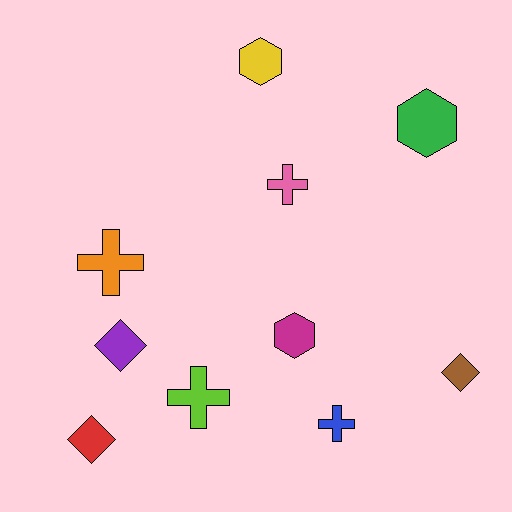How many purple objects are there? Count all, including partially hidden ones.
There is 1 purple object.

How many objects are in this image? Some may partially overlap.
There are 10 objects.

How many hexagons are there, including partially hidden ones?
There are 3 hexagons.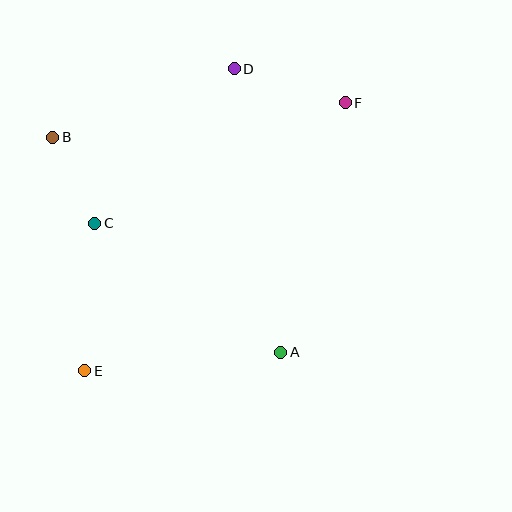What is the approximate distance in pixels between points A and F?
The distance between A and F is approximately 258 pixels.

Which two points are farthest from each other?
Points E and F are farthest from each other.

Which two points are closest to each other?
Points B and C are closest to each other.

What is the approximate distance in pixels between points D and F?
The distance between D and F is approximately 116 pixels.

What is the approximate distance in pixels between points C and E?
The distance between C and E is approximately 148 pixels.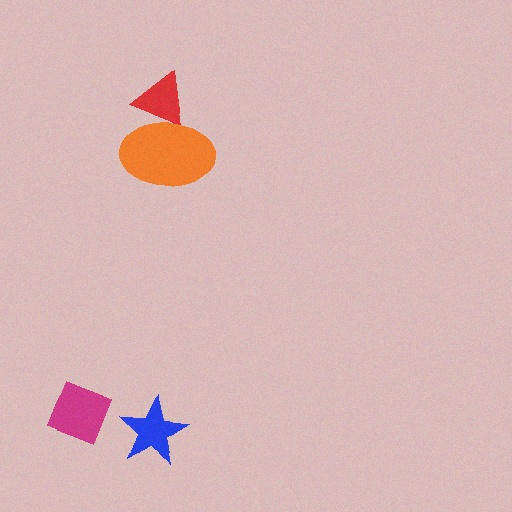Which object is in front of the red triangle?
The orange ellipse is in front of the red triangle.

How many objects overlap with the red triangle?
1 object overlaps with the red triangle.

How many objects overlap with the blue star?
0 objects overlap with the blue star.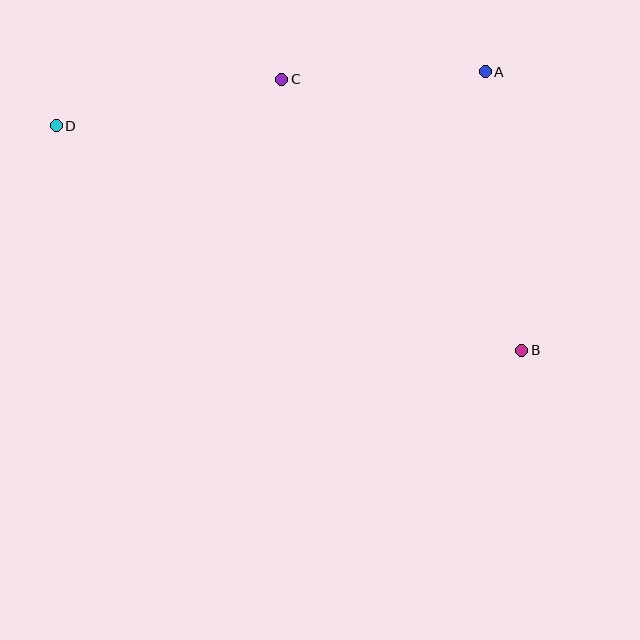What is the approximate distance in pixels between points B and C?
The distance between B and C is approximately 362 pixels.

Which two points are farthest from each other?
Points B and D are farthest from each other.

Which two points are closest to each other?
Points A and C are closest to each other.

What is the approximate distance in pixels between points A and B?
The distance between A and B is approximately 281 pixels.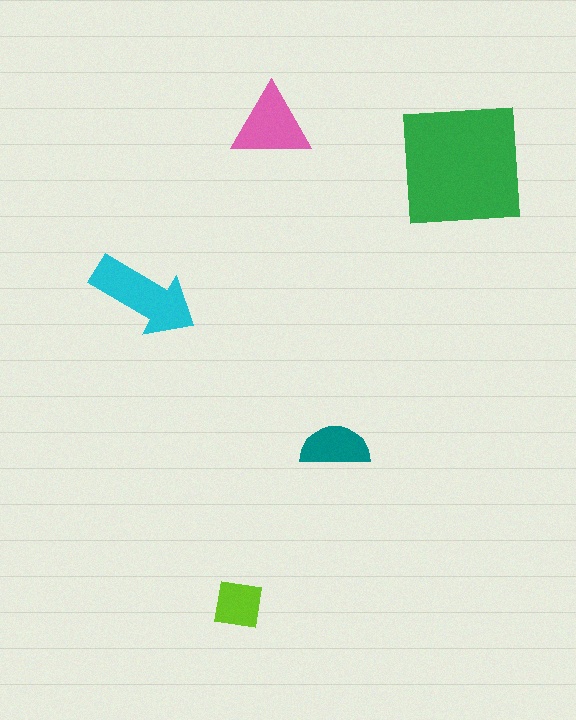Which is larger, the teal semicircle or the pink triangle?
The pink triangle.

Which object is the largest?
The green square.